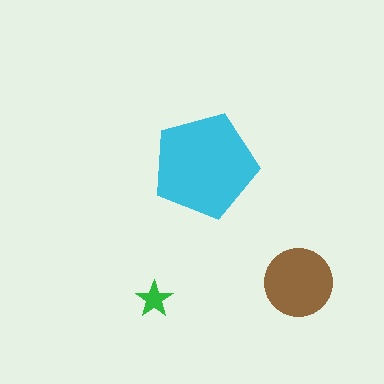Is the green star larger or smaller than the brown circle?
Smaller.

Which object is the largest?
The cyan pentagon.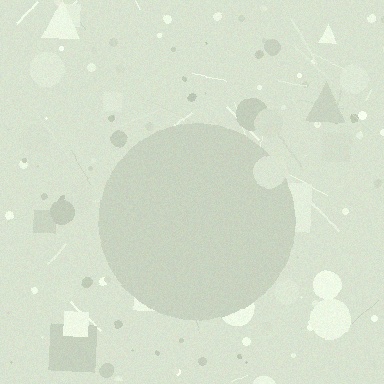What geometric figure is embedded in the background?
A circle is embedded in the background.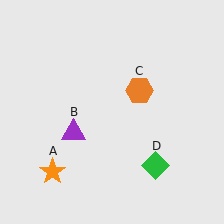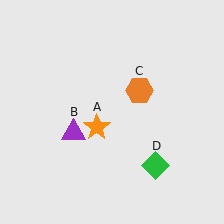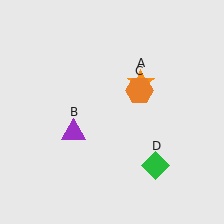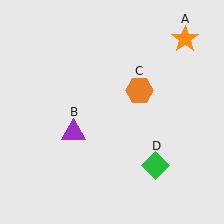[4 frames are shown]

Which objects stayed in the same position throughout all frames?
Purple triangle (object B) and orange hexagon (object C) and green diamond (object D) remained stationary.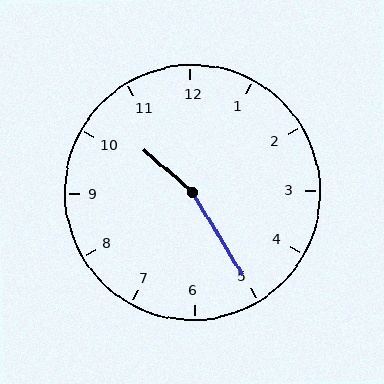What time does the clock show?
10:25.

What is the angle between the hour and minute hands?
Approximately 162 degrees.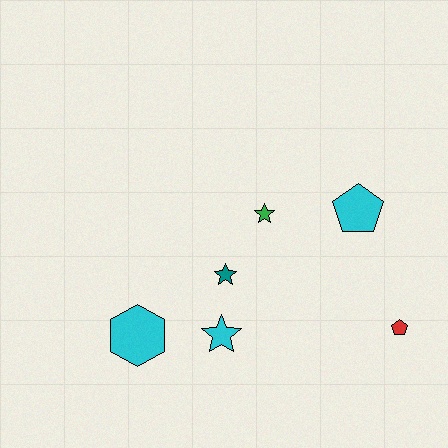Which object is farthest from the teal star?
The red pentagon is farthest from the teal star.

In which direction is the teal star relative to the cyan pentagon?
The teal star is to the left of the cyan pentagon.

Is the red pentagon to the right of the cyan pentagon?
Yes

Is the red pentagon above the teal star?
No